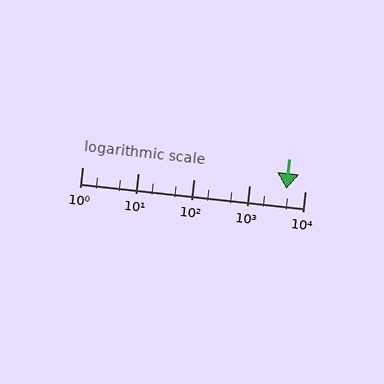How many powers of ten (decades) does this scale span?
The scale spans 4 decades, from 1 to 10000.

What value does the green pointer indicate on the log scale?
The pointer indicates approximately 4700.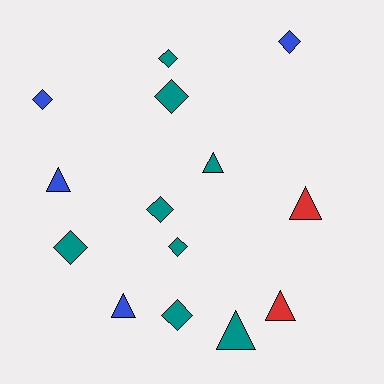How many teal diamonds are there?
There are 6 teal diamonds.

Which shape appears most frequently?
Diamond, with 8 objects.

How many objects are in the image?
There are 14 objects.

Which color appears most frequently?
Teal, with 8 objects.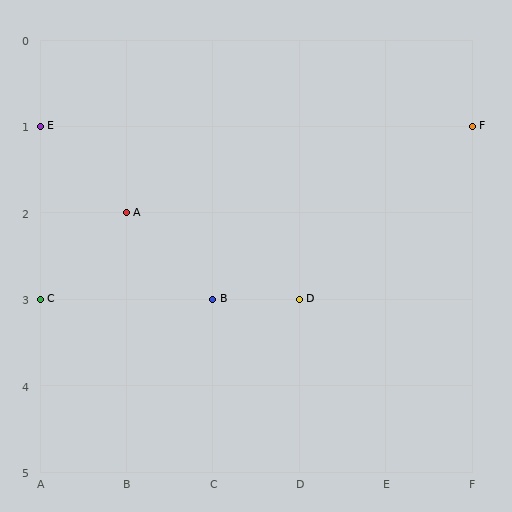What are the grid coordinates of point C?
Point C is at grid coordinates (A, 3).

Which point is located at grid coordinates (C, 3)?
Point B is at (C, 3).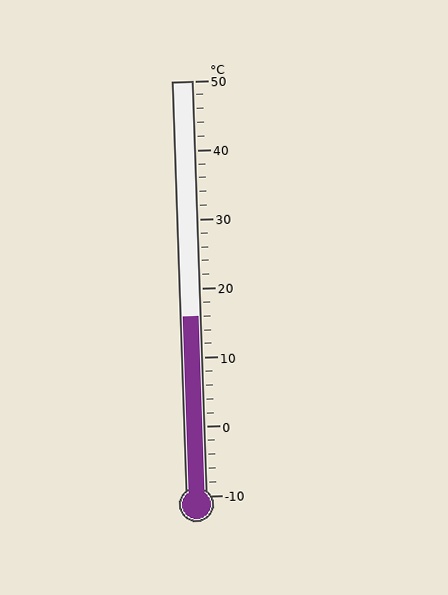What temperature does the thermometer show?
The thermometer shows approximately 16°C.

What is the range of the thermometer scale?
The thermometer scale ranges from -10°C to 50°C.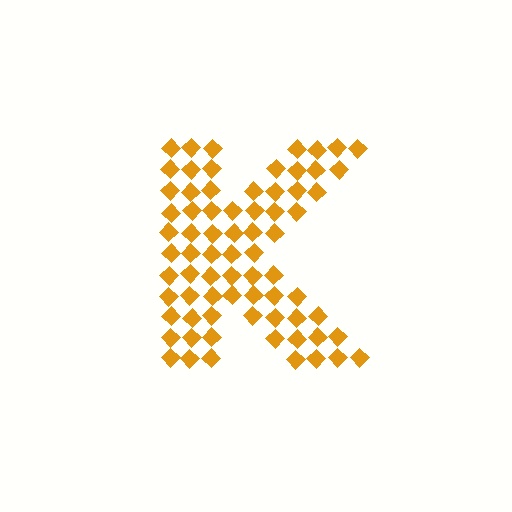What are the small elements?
The small elements are diamonds.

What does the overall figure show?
The overall figure shows the letter K.